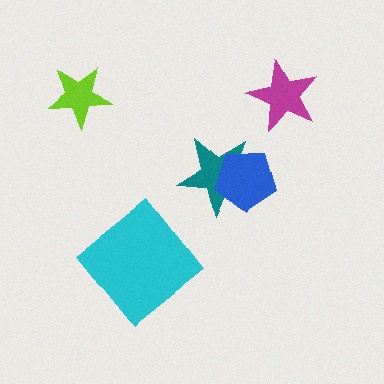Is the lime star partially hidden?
No, no other shape covers it.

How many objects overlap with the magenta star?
0 objects overlap with the magenta star.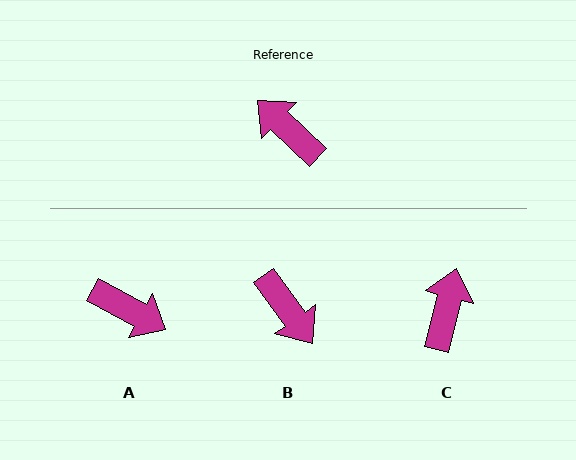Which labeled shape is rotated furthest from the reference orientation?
B, about 169 degrees away.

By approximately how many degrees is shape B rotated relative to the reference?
Approximately 169 degrees counter-clockwise.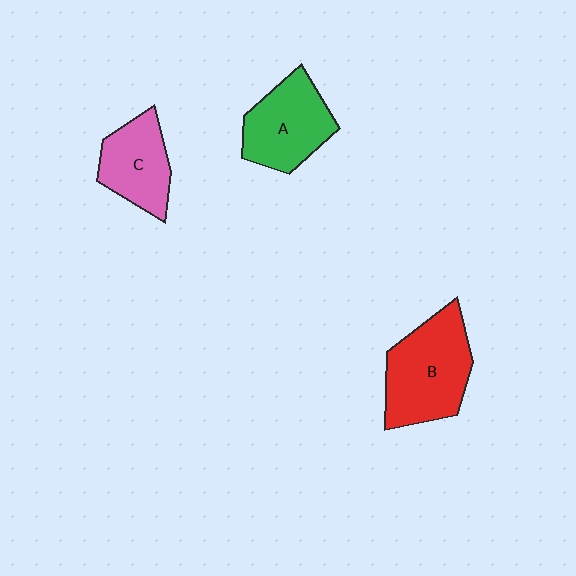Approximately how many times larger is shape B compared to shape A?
Approximately 1.2 times.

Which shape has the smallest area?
Shape C (pink).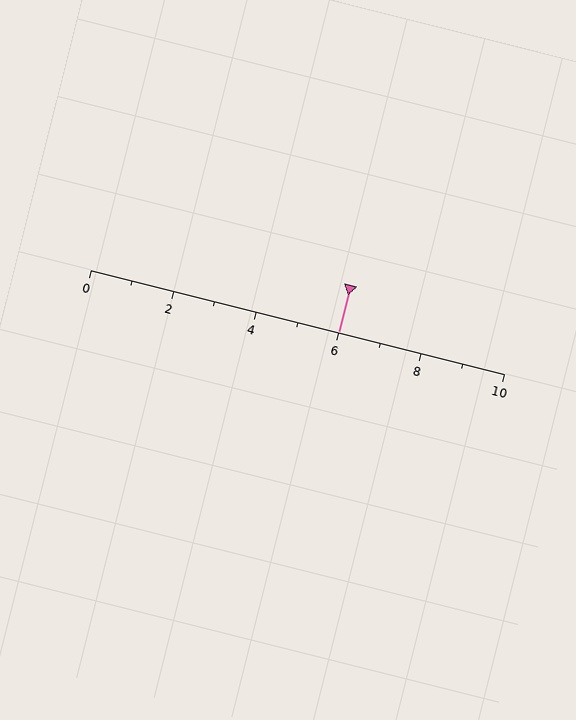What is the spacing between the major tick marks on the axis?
The major ticks are spaced 2 apart.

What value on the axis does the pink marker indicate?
The marker indicates approximately 6.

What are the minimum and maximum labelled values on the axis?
The axis runs from 0 to 10.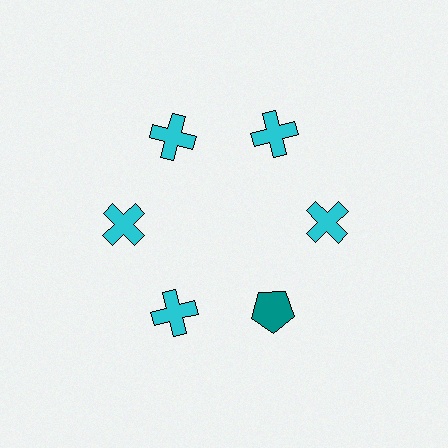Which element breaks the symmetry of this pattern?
The teal pentagon at roughly the 5 o'clock position breaks the symmetry. All other shapes are cyan crosses.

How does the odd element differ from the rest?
It differs in both color (teal instead of cyan) and shape (pentagon instead of cross).